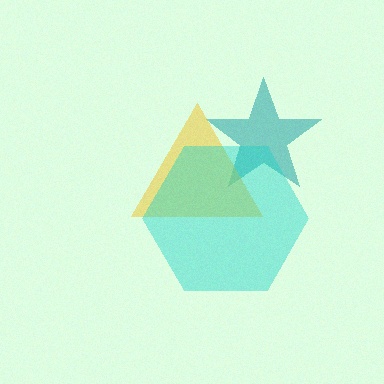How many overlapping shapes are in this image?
There are 3 overlapping shapes in the image.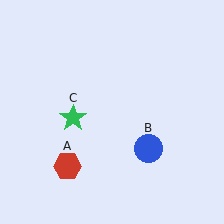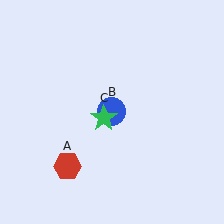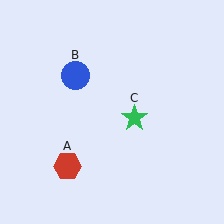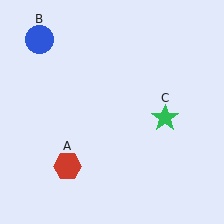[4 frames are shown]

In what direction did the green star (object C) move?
The green star (object C) moved right.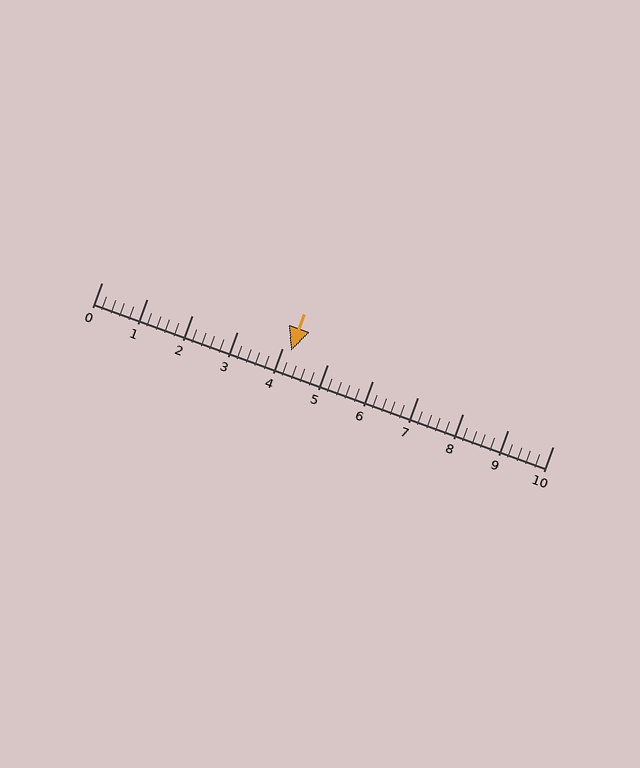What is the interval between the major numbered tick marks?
The major tick marks are spaced 1 units apart.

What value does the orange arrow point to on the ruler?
The orange arrow points to approximately 4.2.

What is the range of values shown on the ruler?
The ruler shows values from 0 to 10.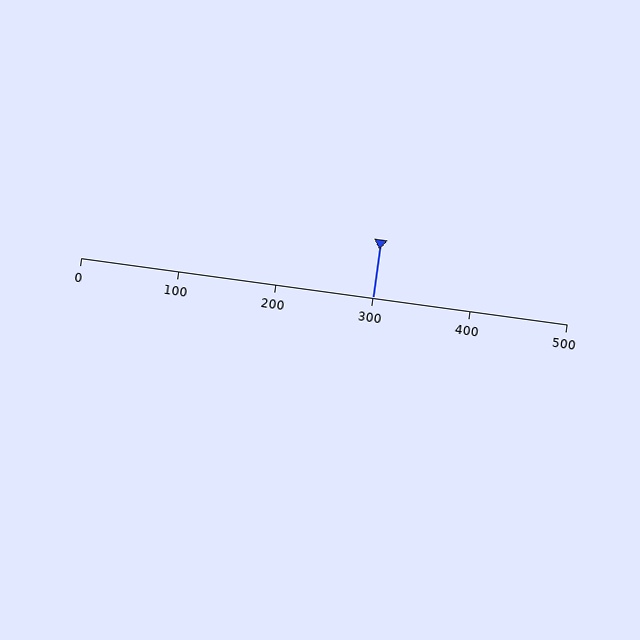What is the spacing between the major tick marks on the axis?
The major ticks are spaced 100 apart.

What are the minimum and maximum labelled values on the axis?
The axis runs from 0 to 500.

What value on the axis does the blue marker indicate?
The marker indicates approximately 300.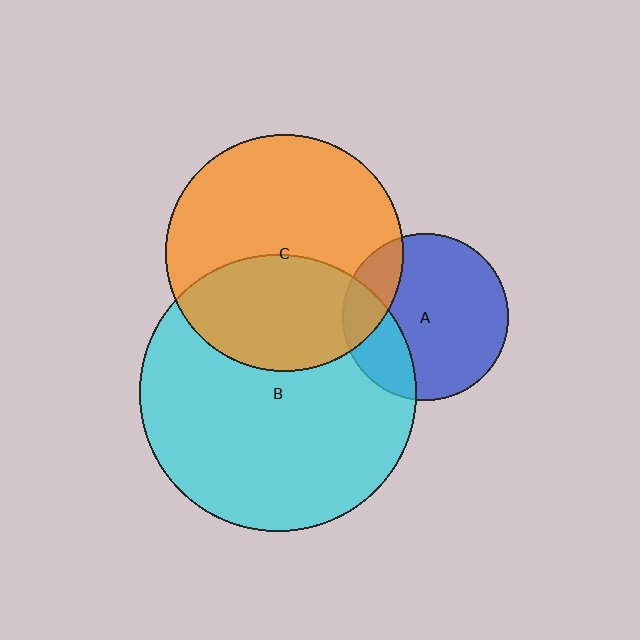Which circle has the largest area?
Circle B (cyan).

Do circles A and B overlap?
Yes.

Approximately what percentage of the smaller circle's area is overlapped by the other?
Approximately 25%.